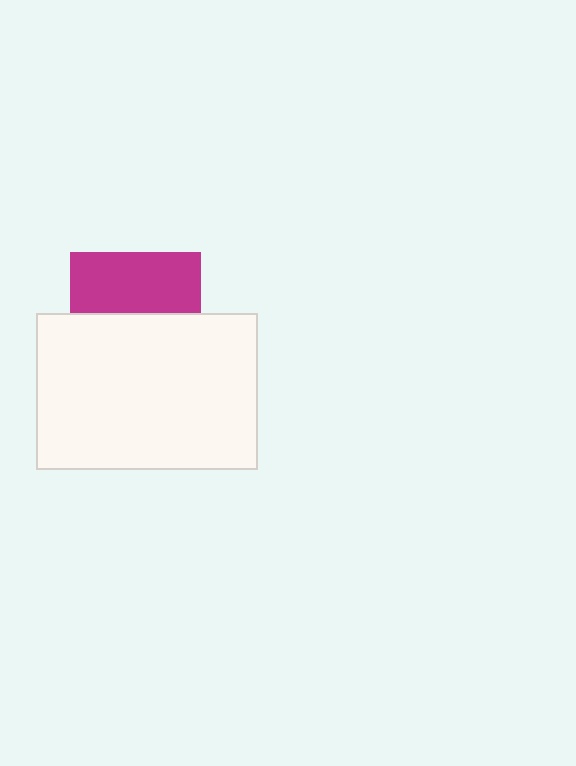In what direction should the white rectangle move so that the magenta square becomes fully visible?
The white rectangle should move down. That is the shortest direction to clear the overlap and leave the magenta square fully visible.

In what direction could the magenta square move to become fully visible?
The magenta square could move up. That would shift it out from behind the white rectangle entirely.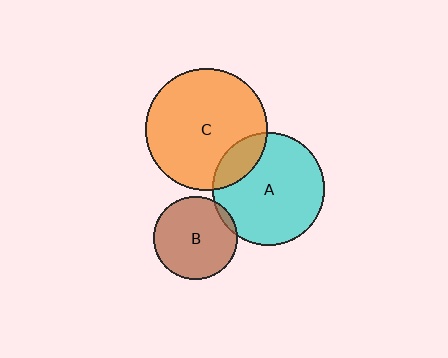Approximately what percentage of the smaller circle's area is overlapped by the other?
Approximately 15%.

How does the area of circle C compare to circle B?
Approximately 2.2 times.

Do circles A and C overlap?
Yes.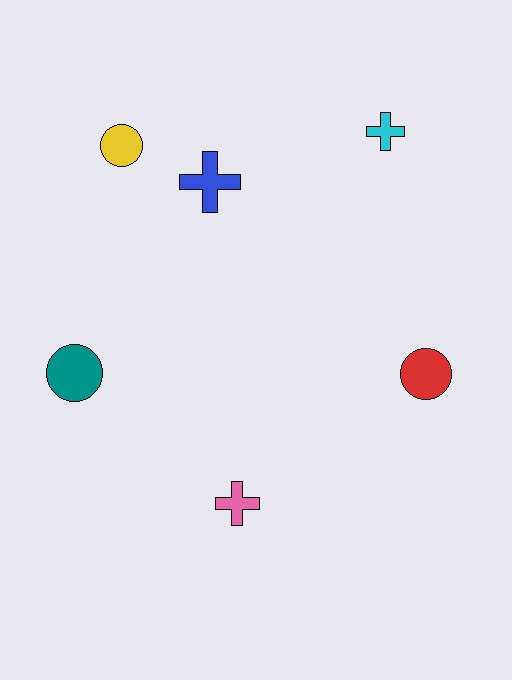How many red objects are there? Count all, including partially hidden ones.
There is 1 red object.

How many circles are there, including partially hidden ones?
There are 3 circles.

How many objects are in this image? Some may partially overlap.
There are 6 objects.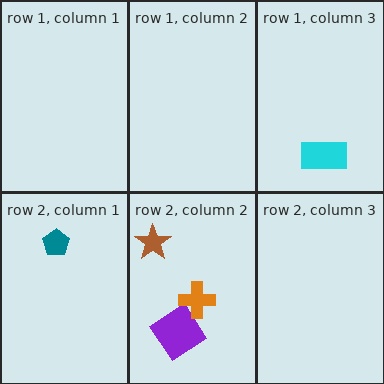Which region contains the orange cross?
The row 2, column 2 region.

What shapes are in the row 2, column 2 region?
The brown star, the purple diamond, the orange cross.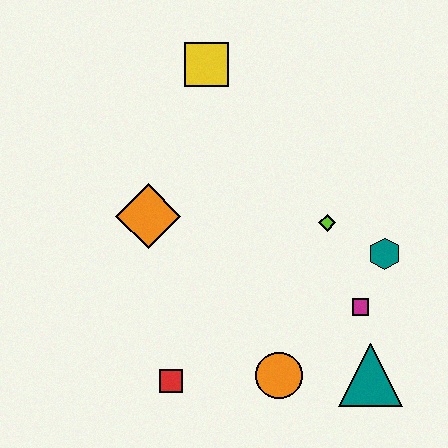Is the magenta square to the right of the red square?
Yes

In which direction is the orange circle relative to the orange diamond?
The orange circle is below the orange diamond.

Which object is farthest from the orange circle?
The yellow square is farthest from the orange circle.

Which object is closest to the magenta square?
The teal hexagon is closest to the magenta square.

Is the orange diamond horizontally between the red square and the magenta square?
No